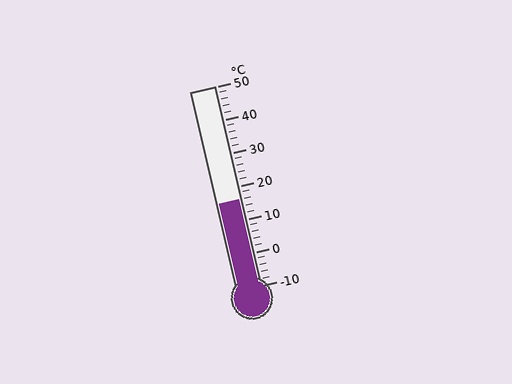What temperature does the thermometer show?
The thermometer shows approximately 16°C.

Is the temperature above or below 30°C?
The temperature is below 30°C.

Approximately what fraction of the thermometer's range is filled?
The thermometer is filled to approximately 45% of its range.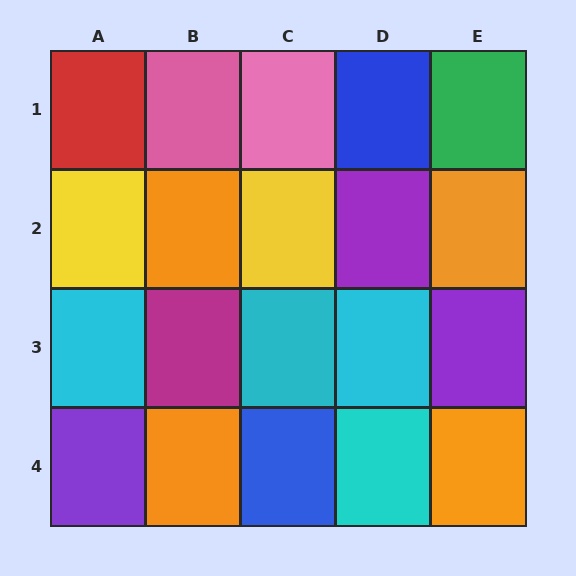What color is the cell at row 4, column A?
Purple.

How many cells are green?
1 cell is green.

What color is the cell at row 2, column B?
Orange.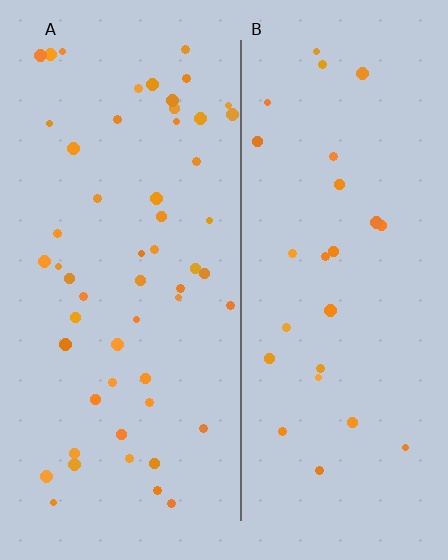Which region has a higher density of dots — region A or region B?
A (the left).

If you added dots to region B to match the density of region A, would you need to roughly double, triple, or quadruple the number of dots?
Approximately double.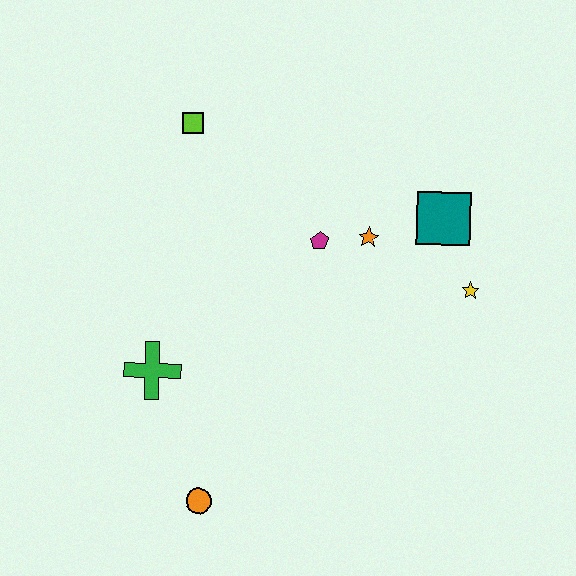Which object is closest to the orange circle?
The green cross is closest to the orange circle.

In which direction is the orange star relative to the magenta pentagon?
The orange star is to the right of the magenta pentagon.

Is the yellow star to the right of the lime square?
Yes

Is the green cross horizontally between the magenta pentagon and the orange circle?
No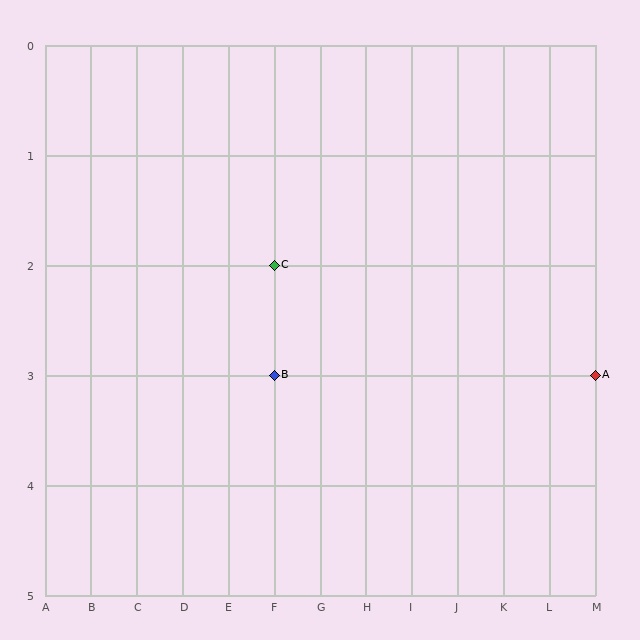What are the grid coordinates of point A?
Point A is at grid coordinates (M, 3).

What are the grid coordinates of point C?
Point C is at grid coordinates (F, 2).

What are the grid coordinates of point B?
Point B is at grid coordinates (F, 3).